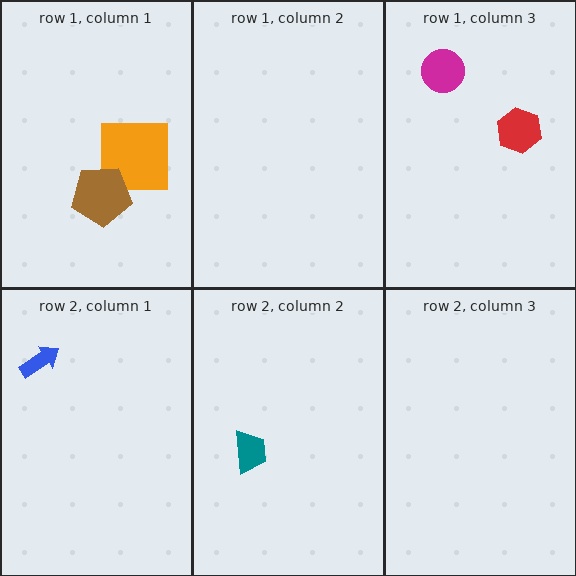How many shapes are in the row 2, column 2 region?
1.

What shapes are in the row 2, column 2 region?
The teal trapezoid.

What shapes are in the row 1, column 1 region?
The orange square, the brown pentagon.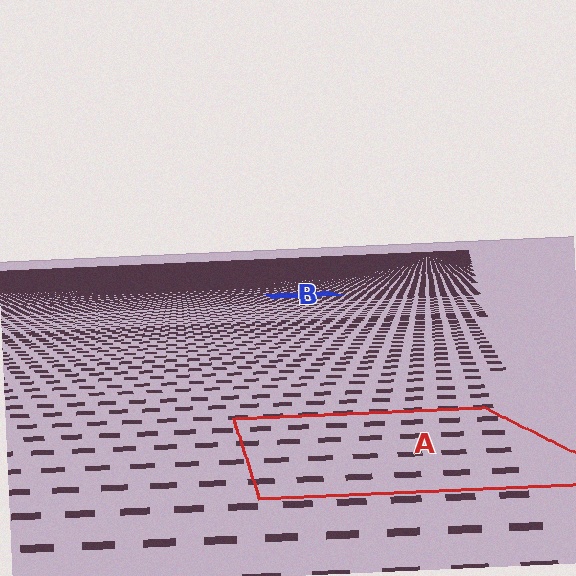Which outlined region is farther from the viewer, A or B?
Region B is farther from the viewer — the texture elements inside it appear smaller and more densely packed.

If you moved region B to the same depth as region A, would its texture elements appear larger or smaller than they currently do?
They would appear larger. At a closer depth, the same texture elements are projected at a bigger on-screen size.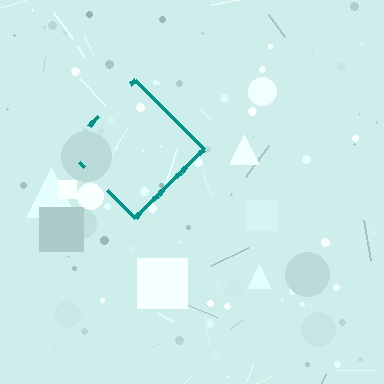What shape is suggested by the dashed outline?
The dashed outline suggests a diamond.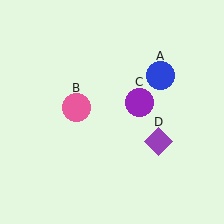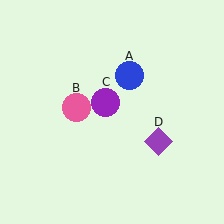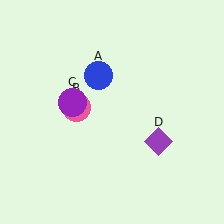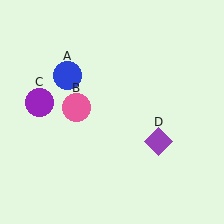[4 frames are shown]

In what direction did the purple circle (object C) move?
The purple circle (object C) moved left.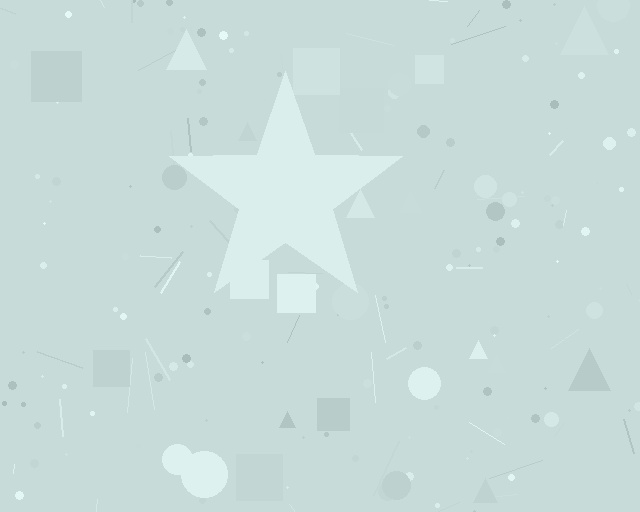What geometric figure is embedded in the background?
A star is embedded in the background.